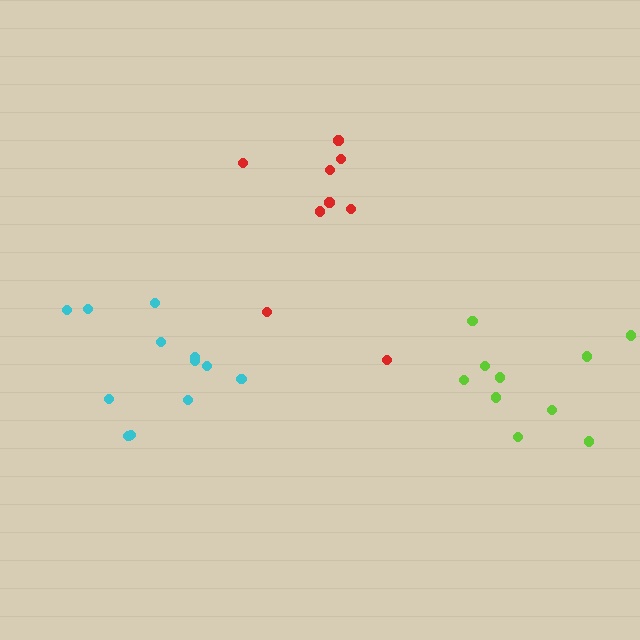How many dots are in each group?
Group 1: 10 dots, Group 2: 9 dots, Group 3: 12 dots (31 total).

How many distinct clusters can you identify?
There are 3 distinct clusters.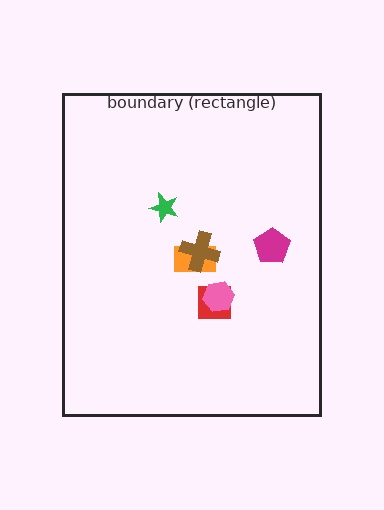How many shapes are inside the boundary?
6 inside, 0 outside.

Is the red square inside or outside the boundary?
Inside.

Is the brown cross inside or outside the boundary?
Inside.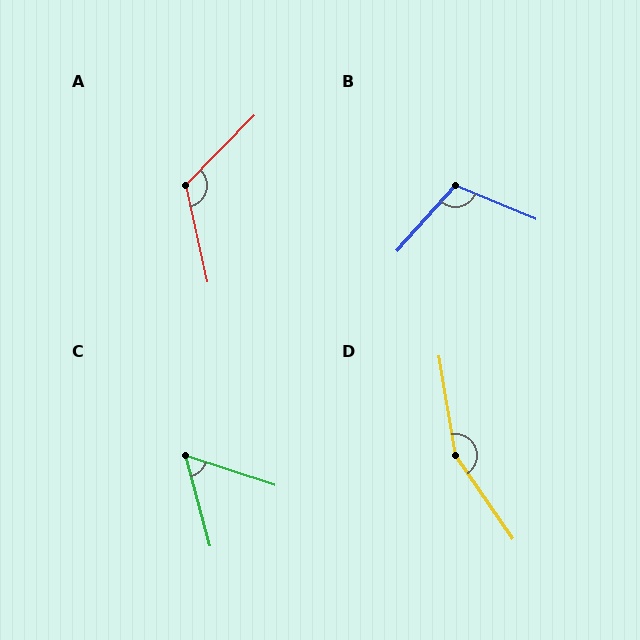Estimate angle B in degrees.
Approximately 109 degrees.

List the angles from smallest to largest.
C (57°), B (109°), A (123°), D (155°).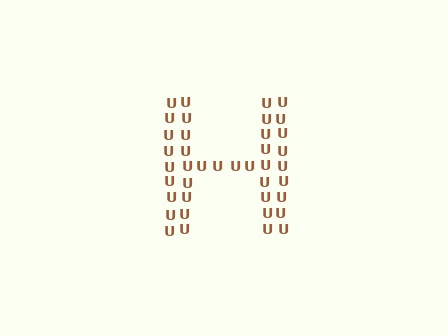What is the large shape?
The large shape is the letter H.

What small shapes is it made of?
It is made of small letter U's.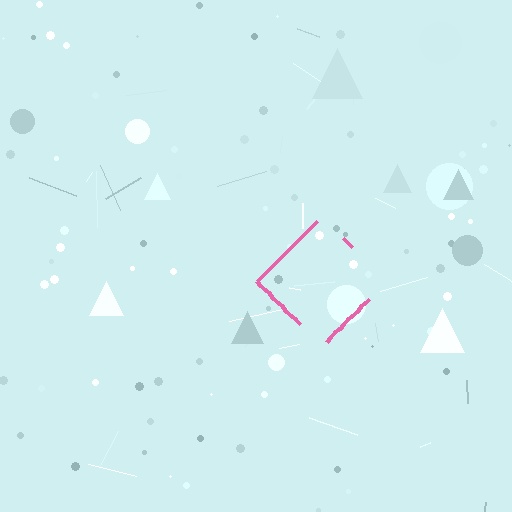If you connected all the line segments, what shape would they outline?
They would outline a diamond.